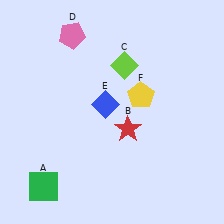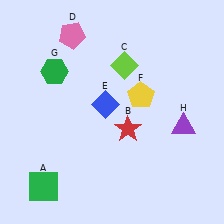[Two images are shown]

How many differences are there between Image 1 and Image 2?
There are 2 differences between the two images.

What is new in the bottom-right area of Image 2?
A purple triangle (H) was added in the bottom-right area of Image 2.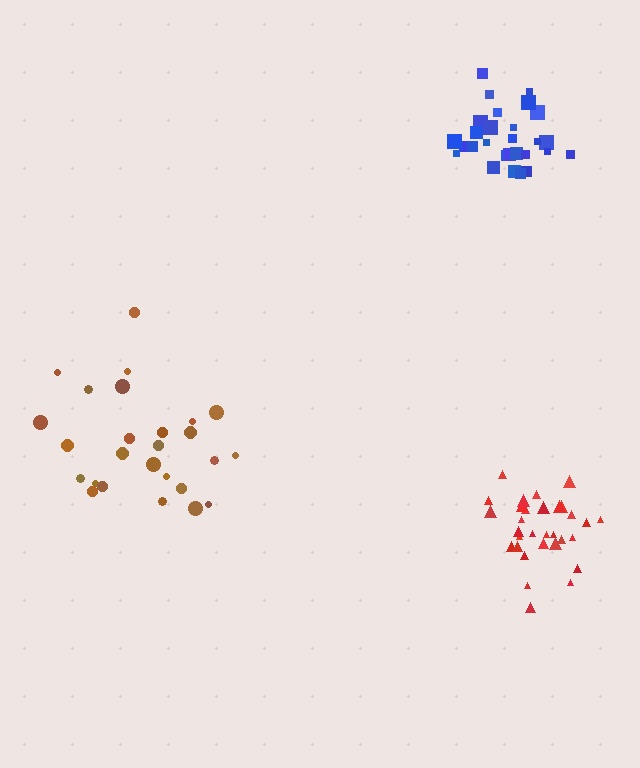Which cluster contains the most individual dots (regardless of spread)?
Red (31).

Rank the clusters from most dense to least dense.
blue, red, brown.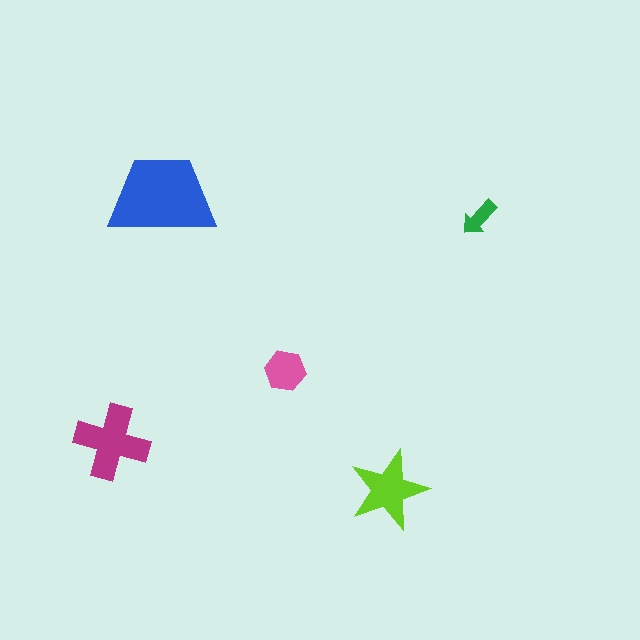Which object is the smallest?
The green arrow.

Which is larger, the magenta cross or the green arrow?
The magenta cross.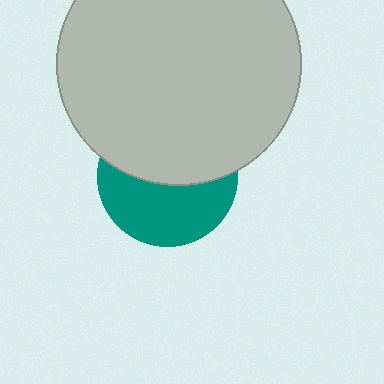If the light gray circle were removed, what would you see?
You would see the complete teal circle.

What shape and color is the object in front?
The object in front is a light gray circle.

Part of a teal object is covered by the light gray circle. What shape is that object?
It is a circle.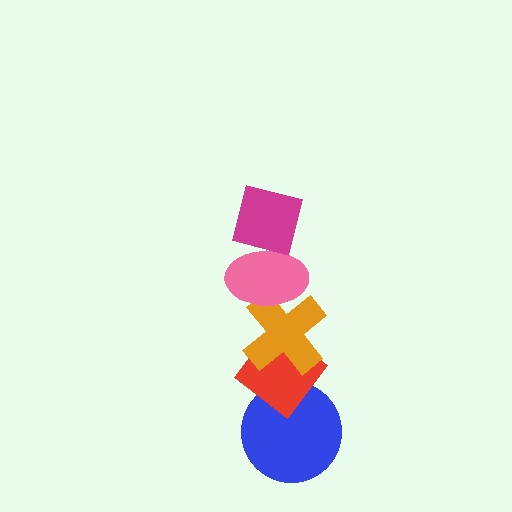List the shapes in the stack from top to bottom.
From top to bottom: the magenta square, the pink ellipse, the orange cross, the red diamond, the blue circle.